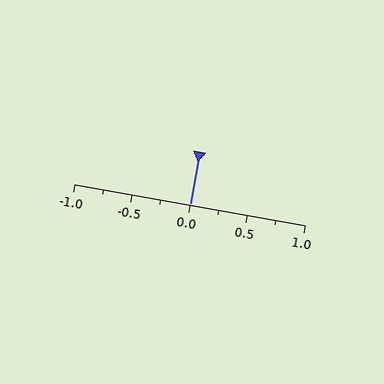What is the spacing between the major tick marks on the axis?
The major ticks are spaced 0.5 apart.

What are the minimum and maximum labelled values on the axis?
The axis runs from -1.0 to 1.0.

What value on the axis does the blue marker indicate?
The marker indicates approximately 0.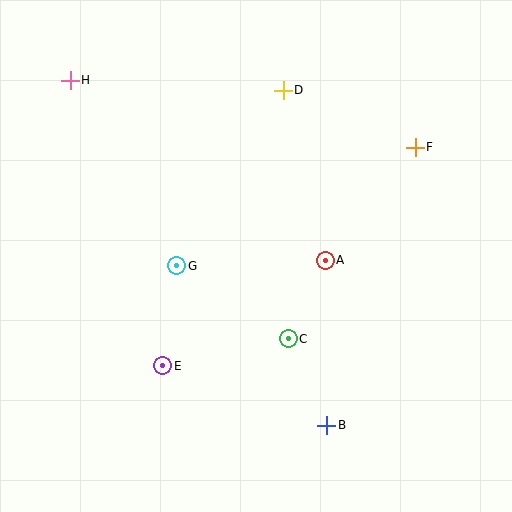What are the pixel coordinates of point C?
Point C is at (288, 339).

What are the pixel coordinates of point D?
Point D is at (283, 90).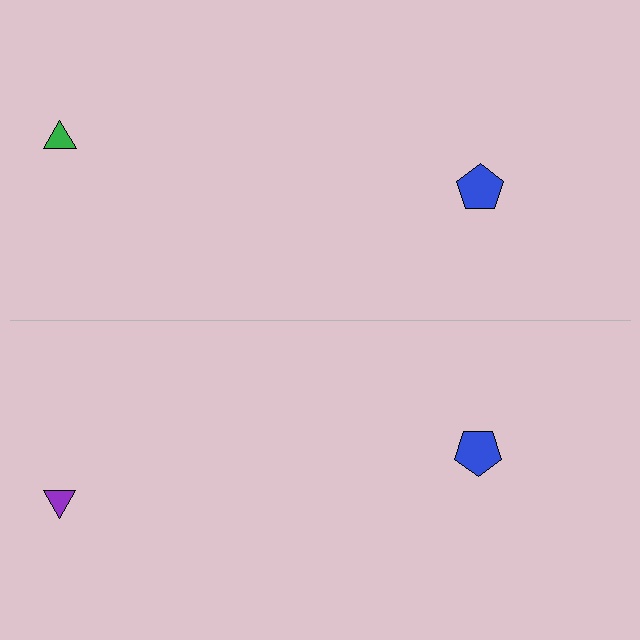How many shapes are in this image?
There are 4 shapes in this image.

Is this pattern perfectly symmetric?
No, the pattern is not perfectly symmetric. The purple triangle on the bottom side breaks the symmetry — its mirror counterpart is green.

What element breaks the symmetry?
The purple triangle on the bottom side breaks the symmetry — its mirror counterpart is green.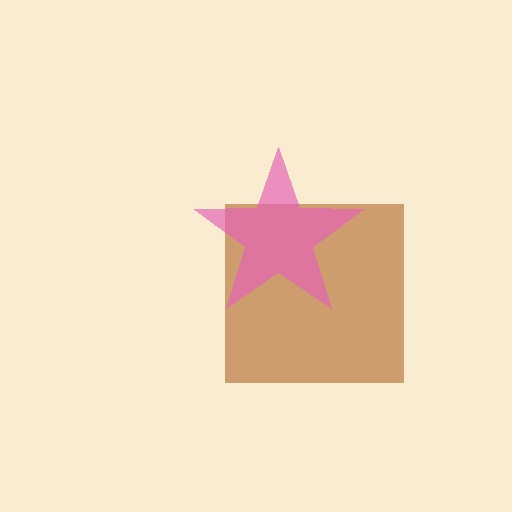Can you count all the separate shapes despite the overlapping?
Yes, there are 2 separate shapes.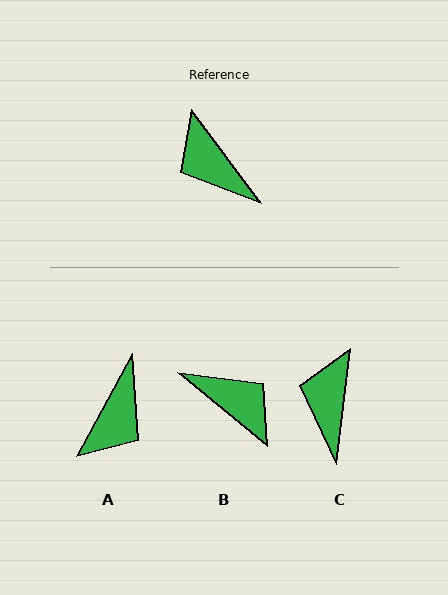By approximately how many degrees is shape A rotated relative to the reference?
Approximately 114 degrees counter-clockwise.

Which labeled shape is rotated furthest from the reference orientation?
B, about 166 degrees away.